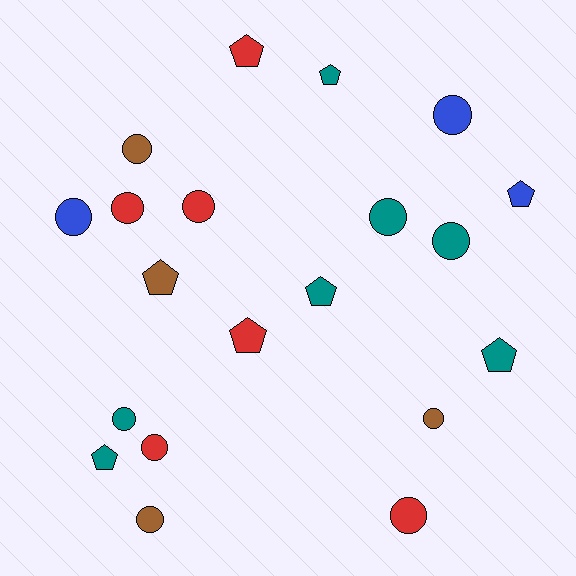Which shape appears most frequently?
Circle, with 12 objects.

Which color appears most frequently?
Teal, with 7 objects.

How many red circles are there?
There are 4 red circles.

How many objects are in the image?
There are 20 objects.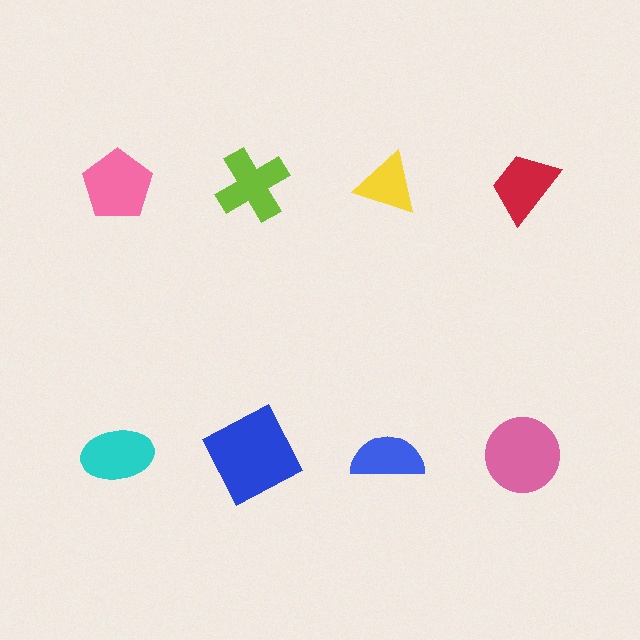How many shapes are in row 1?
4 shapes.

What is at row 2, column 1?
A cyan ellipse.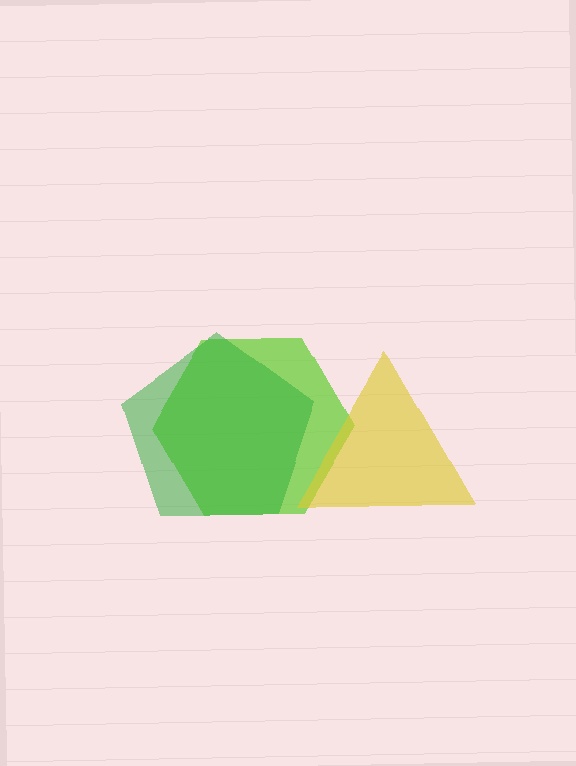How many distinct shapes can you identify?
There are 3 distinct shapes: a lime hexagon, a green pentagon, a yellow triangle.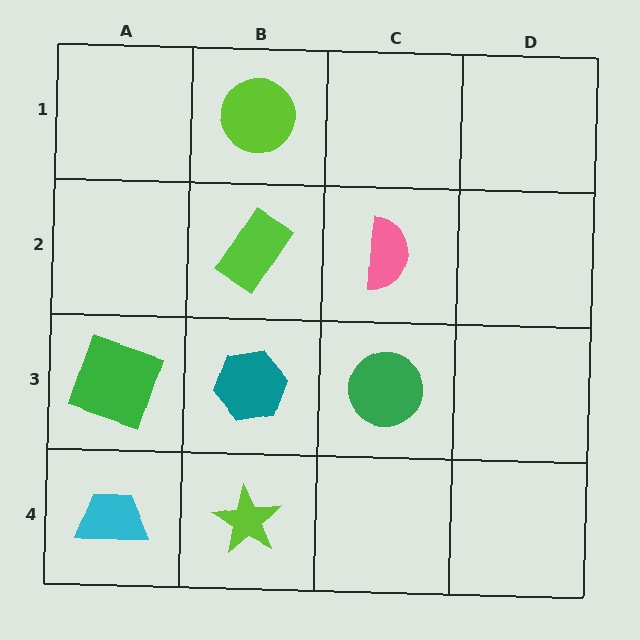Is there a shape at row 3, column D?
No, that cell is empty.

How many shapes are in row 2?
2 shapes.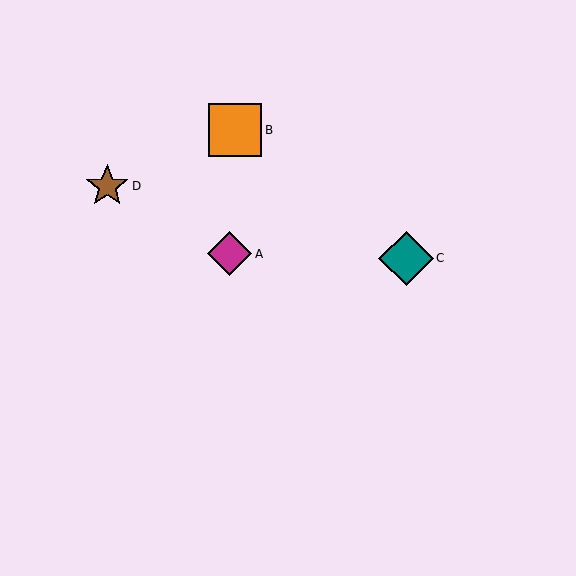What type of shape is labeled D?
Shape D is a brown star.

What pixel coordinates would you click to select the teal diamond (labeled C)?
Click at (406, 258) to select the teal diamond C.